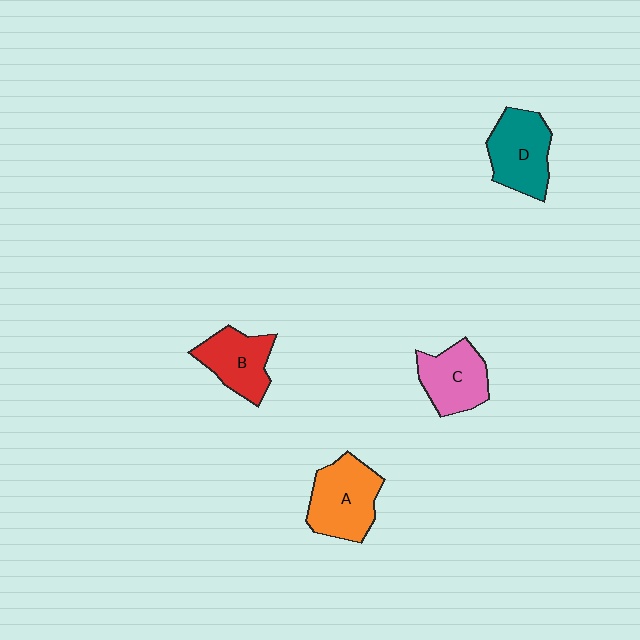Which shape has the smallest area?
Shape B (red).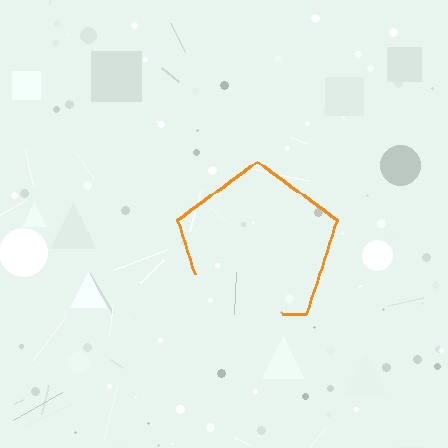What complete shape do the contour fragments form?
The contour fragments form a pentagon.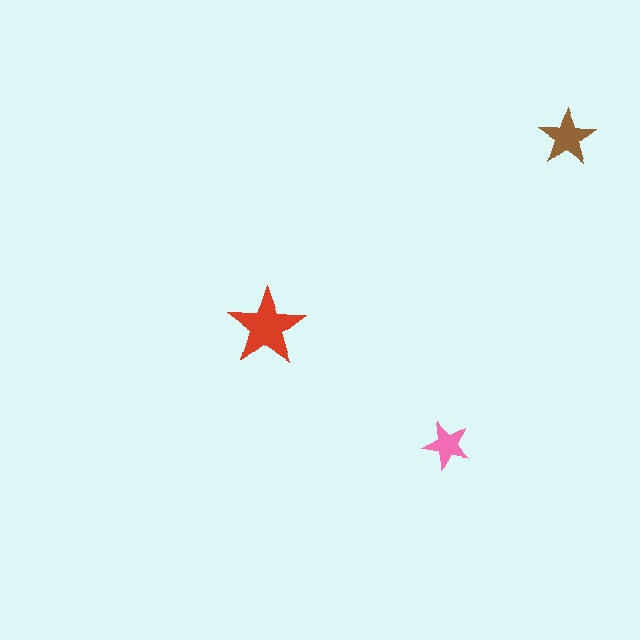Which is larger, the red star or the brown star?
The red one.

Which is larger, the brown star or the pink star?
The brown one.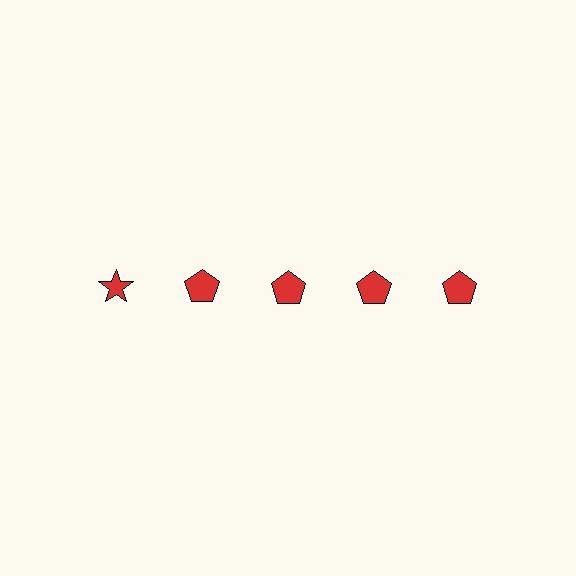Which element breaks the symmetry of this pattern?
The red star in the top row, leftmost column breaks the symmetry. All other shapes are red pentagons.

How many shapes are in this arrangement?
There are 5 shapes arranged in a grid pattern.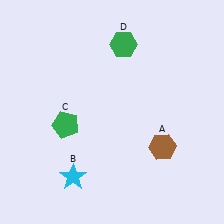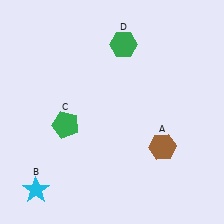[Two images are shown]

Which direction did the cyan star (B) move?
The cyan star (B) moved left.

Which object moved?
The cyan star (B) moved left.